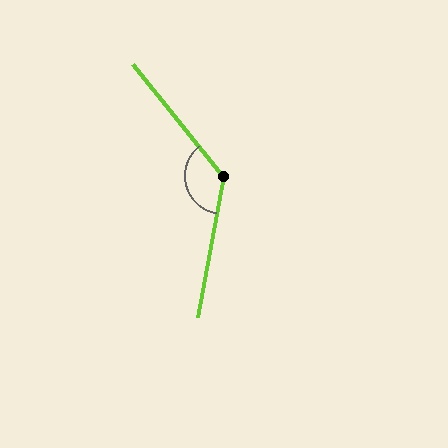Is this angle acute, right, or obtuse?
It is obtuse.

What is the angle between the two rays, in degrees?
Approximately 131 degrees.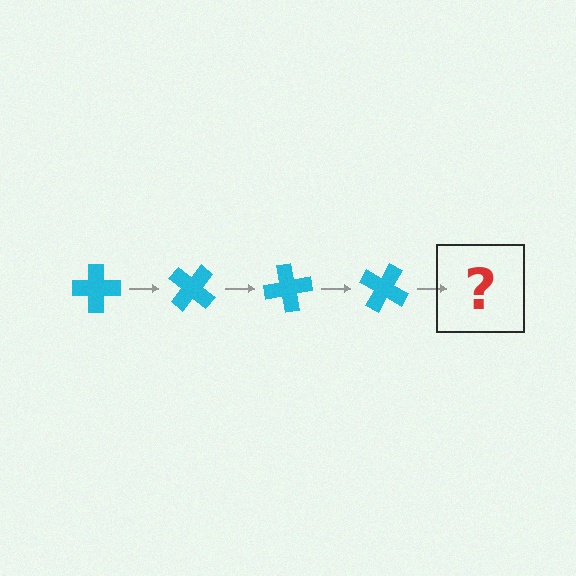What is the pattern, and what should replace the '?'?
The pattern is that the cross rotates 40 degrees each step. The '?' should be a cyan cross rotated 160 degrees.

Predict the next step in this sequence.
The next step is a cyan cross rotated 160 degrees.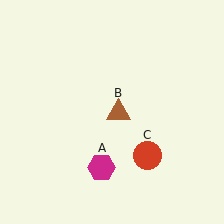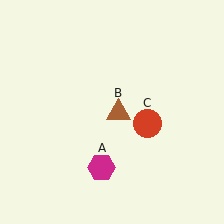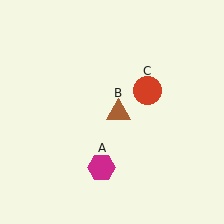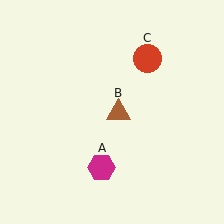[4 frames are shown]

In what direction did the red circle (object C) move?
The red circle (object C) moved up.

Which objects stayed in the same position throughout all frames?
Magenta hexagon (object A) and brown triangle (object B) remained stationary.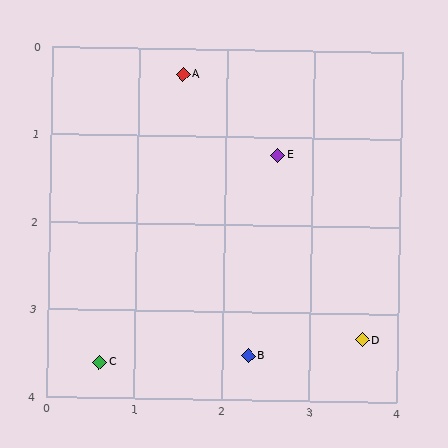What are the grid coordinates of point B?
Point B is at approximately (2.3, 3.5).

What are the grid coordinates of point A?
Point A is at approximately (1.5, 0.3).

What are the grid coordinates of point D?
Point D is at approximately (3.6, 3.3).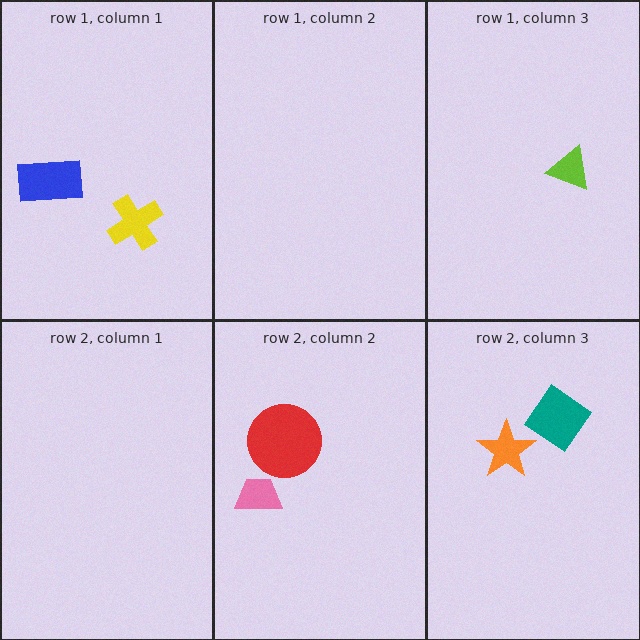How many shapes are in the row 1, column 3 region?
1.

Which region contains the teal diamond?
The row 2, column 3 region.